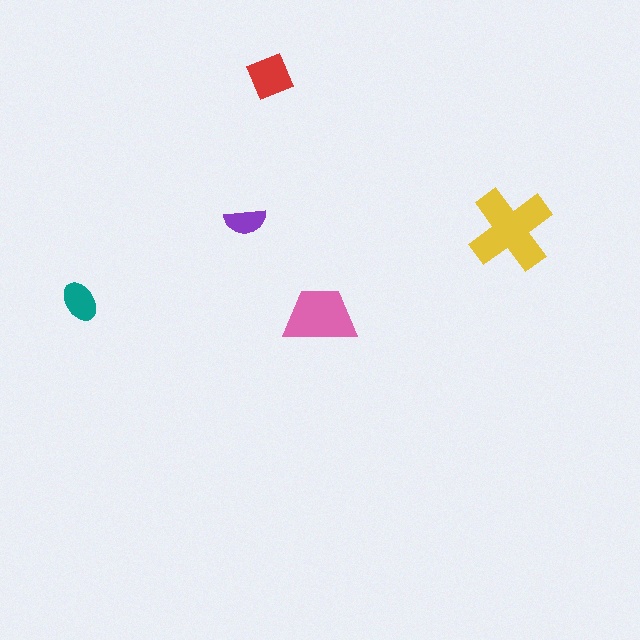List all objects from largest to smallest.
The yellow cross, the pink trapezoid, the red diamond, the teal ellipse, the purple semicircle.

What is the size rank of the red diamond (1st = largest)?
3rd.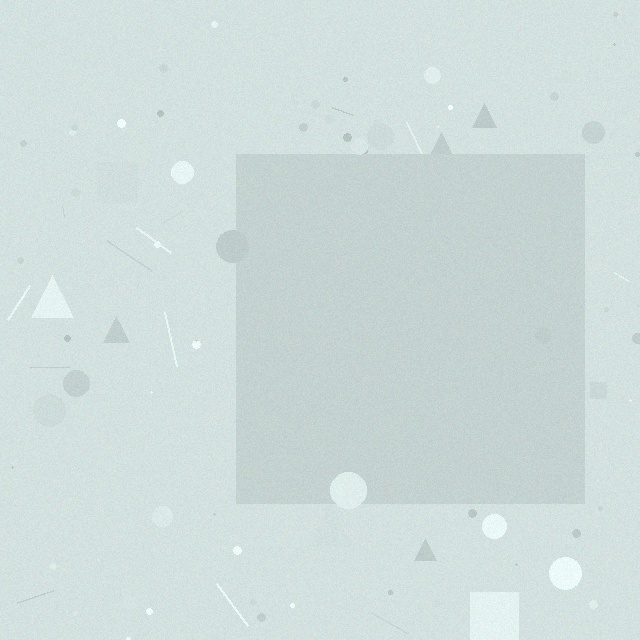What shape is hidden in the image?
A square is hidden in the image.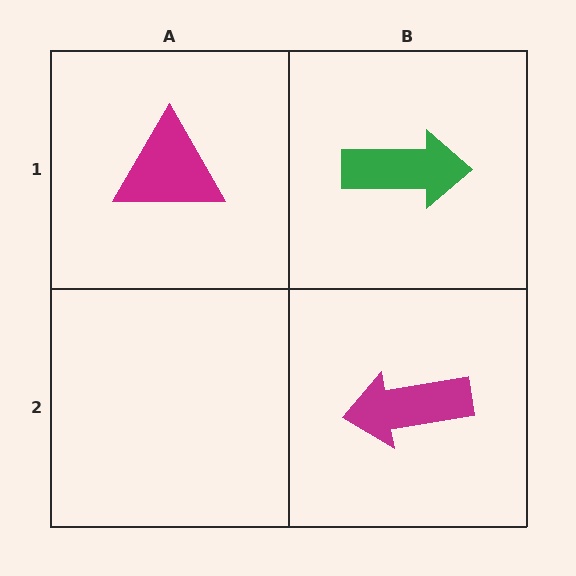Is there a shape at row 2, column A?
No, that cell is empty.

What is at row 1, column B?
A green arrow.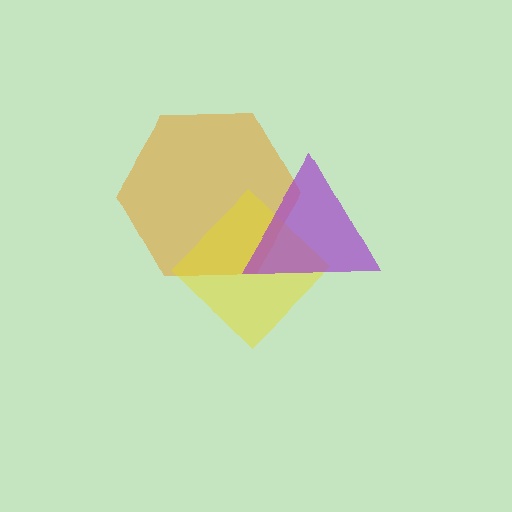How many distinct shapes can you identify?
There are 3 distinct shapes: an orange hexagon, a yellow diamond, a purple triangle.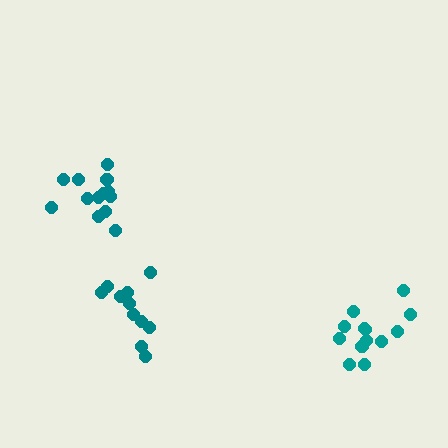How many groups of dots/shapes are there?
There are 3 groups.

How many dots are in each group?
Group 1: 13 dots, Group 2: 13 dots, Group 3: 11 dots (37 total).